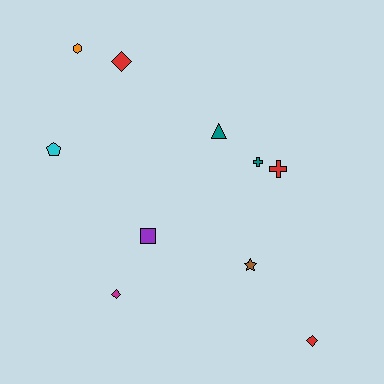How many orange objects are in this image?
There is 1 orange object.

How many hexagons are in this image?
There is 1 hexagon.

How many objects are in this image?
There are 10 objects.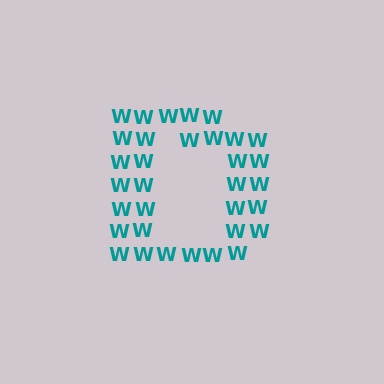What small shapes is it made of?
It is made of small letter W's.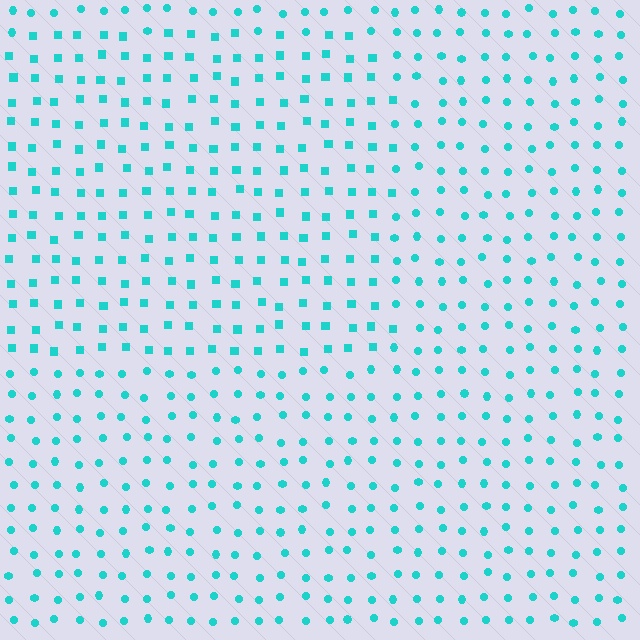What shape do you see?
I see a rectangle.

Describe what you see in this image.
The image is filled with small cyan elements arranged in a uniform grid. A rectangle-shaped region contains squares, while the surrounding area contains circles. The boundary is defined purely by the change in element shape.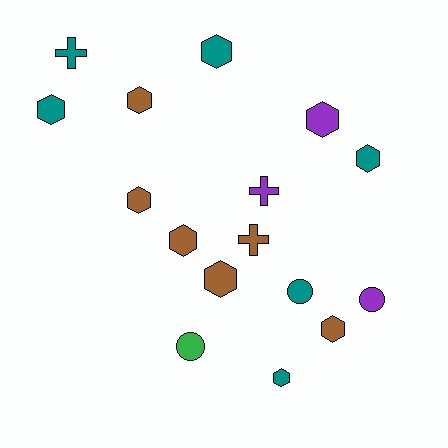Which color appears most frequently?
Brown, with 6 objects.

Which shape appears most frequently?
Hexagon, with 10 objects.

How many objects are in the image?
There are 16 objects.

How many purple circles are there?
There is 1 purple circle.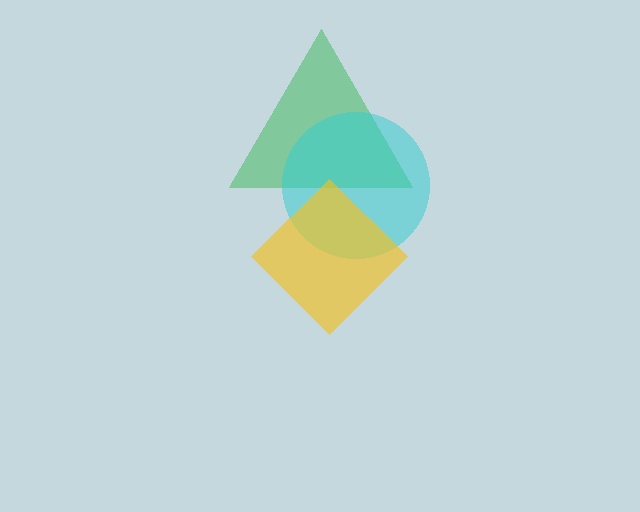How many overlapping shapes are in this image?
There are 3 overlapping shapes in the image.